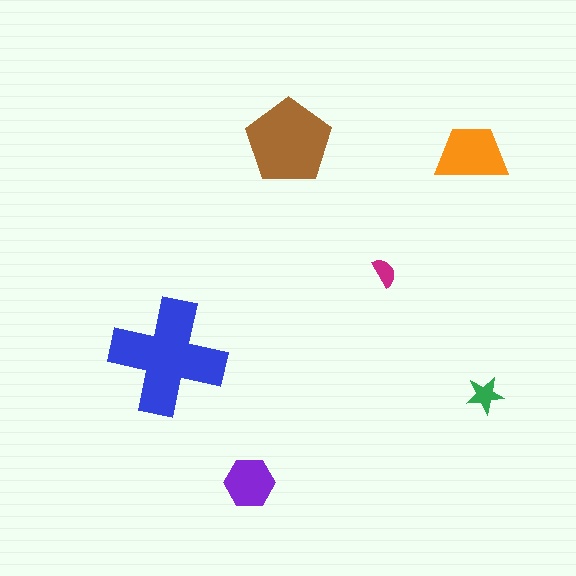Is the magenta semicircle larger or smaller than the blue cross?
Smaller.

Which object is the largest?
The blue cross.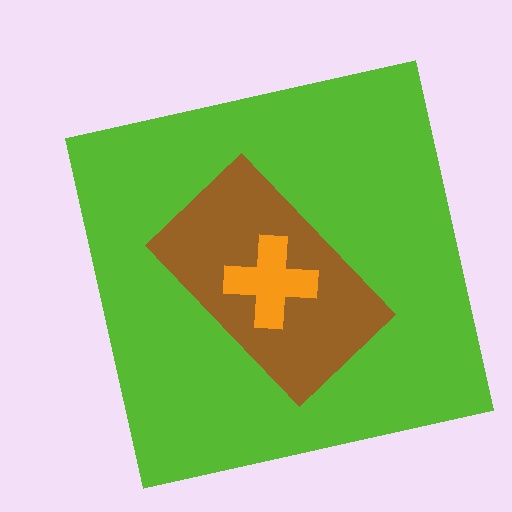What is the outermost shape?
The lime square.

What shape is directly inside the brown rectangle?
The orange cross.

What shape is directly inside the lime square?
The brown rectangle.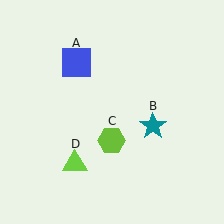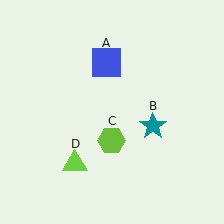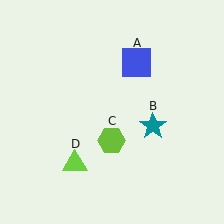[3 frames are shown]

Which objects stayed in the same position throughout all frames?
Teal star (object B) and lime hexagon (object C) and lime triangle (object D) remained stationary.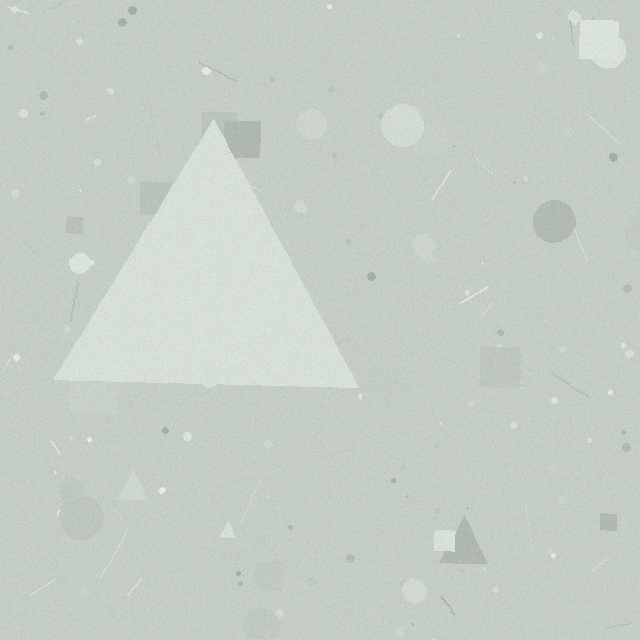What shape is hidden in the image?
A triangle is hidden in the image.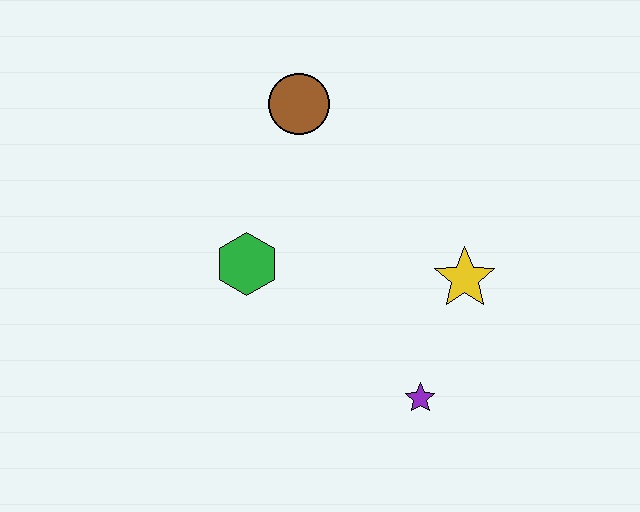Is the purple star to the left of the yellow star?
Yes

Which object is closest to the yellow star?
The purple star is closest to the yellow star.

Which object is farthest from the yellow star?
The brown circle is farthest from the yellow star.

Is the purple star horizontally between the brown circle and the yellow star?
Yes